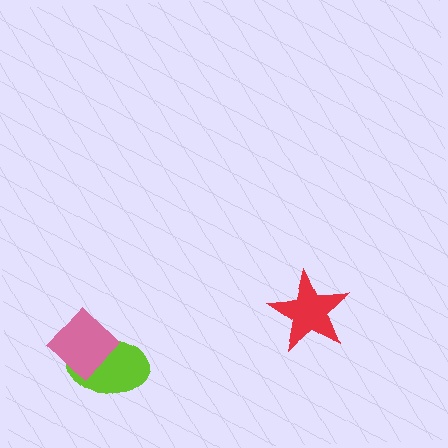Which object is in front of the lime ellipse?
The pink diamond is in front of the lime ellipse.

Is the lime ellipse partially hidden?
Yes, it is partially covered by another shape.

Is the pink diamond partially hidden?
No, no other shape covers it.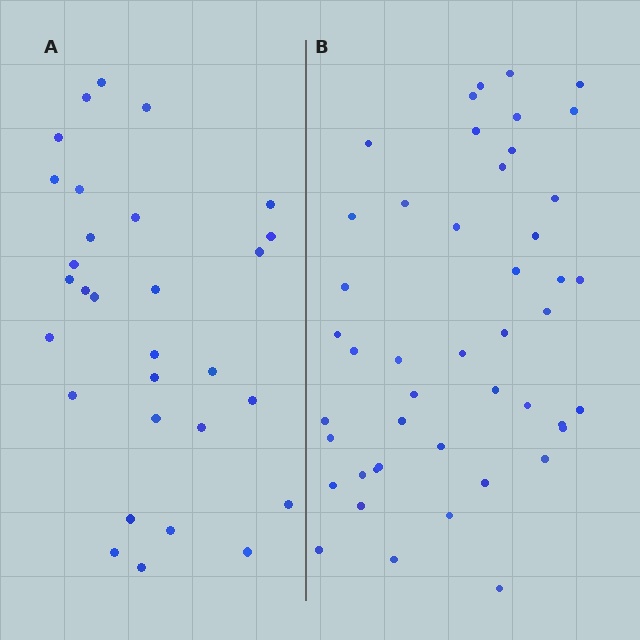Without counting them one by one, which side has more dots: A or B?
Region B (the right region) has more dots.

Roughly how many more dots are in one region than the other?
Region B has approximately 15 more dots than region A.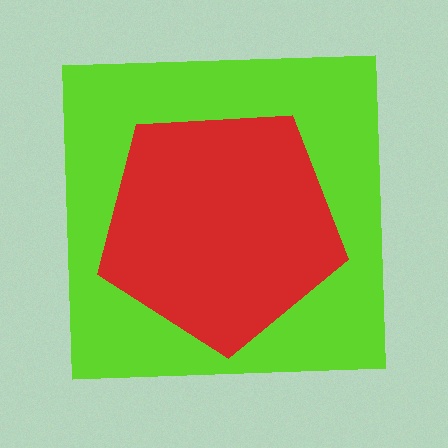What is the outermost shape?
The lime square.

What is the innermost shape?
The red pentagon.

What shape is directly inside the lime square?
The red pentagon.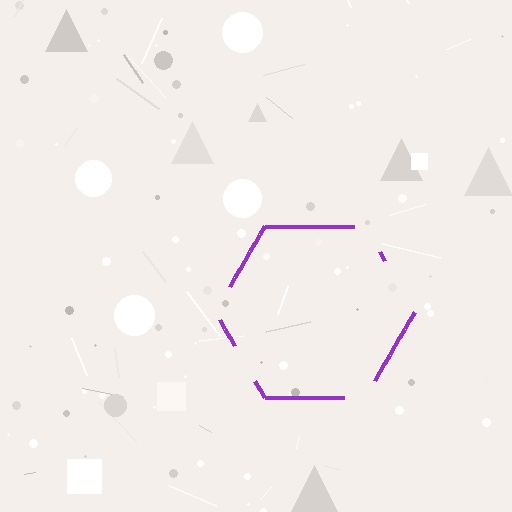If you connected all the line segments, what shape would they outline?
They would outline a hexagon.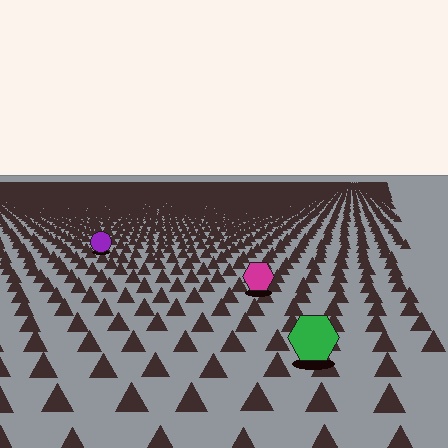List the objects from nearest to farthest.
From nearest to farthest: the green hexagon, the magenta hexagon, the purple circle.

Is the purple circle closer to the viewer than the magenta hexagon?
No. The magenta hexagon is closer — you can tell from the texture gradient: the ground texture is coarser near it.